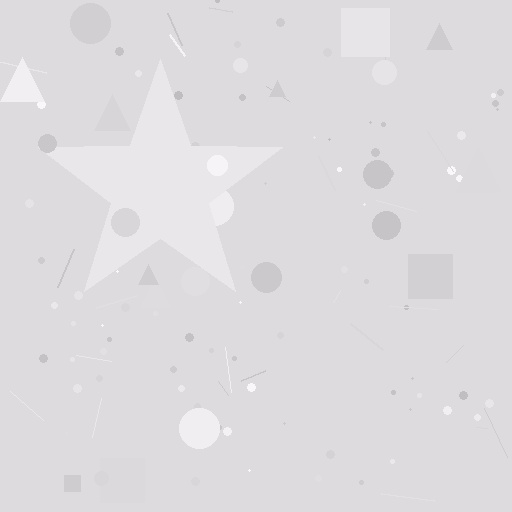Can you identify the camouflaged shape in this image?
The camouflaged shape is a star.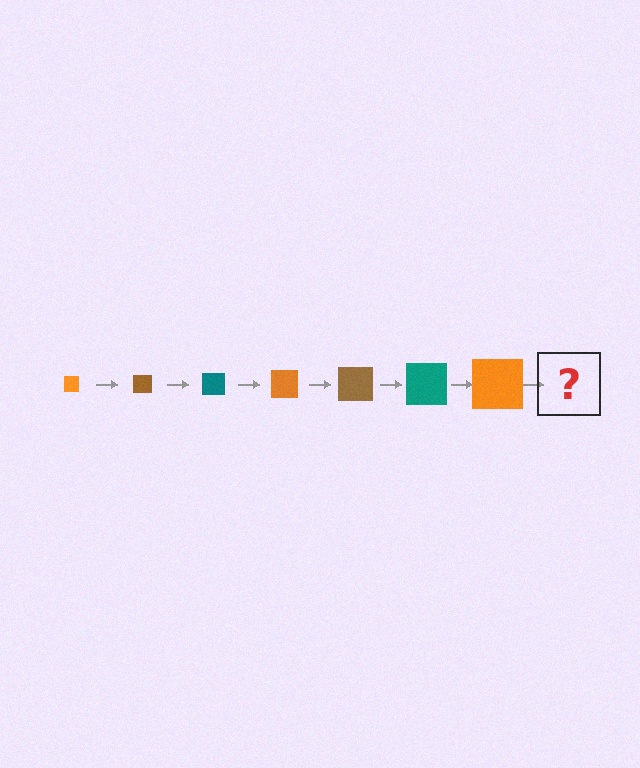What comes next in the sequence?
The next element should be a brown square, larger than the previous one.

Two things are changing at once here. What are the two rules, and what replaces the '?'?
The two rules are that the square grows larger each step and the color cycles through orange, brown, and teal. The '?' should be a brown square, larger than the previous one.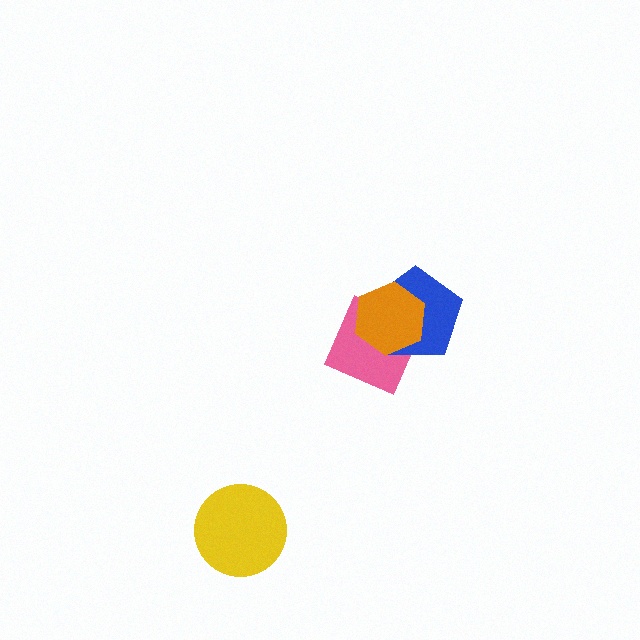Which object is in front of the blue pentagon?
The orange hexagon is in front of the blue pentagon.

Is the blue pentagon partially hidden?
Yes, it is partially covered by another shape.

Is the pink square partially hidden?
Yes, it is partially covered by another shape.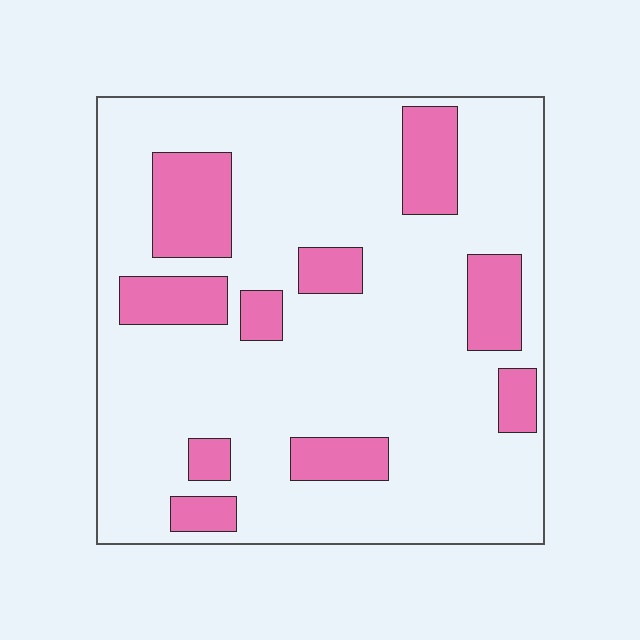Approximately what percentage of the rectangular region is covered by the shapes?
Approximately 20%.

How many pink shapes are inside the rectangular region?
10.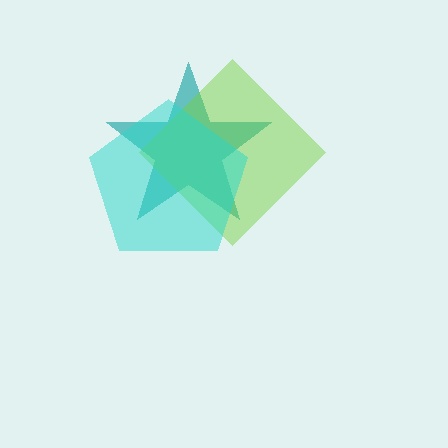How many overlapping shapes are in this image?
There are 3 overlapping shapes in the image.